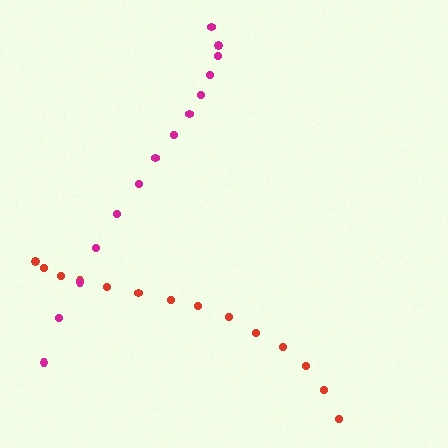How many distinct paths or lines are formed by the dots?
There are 2 distinct paths.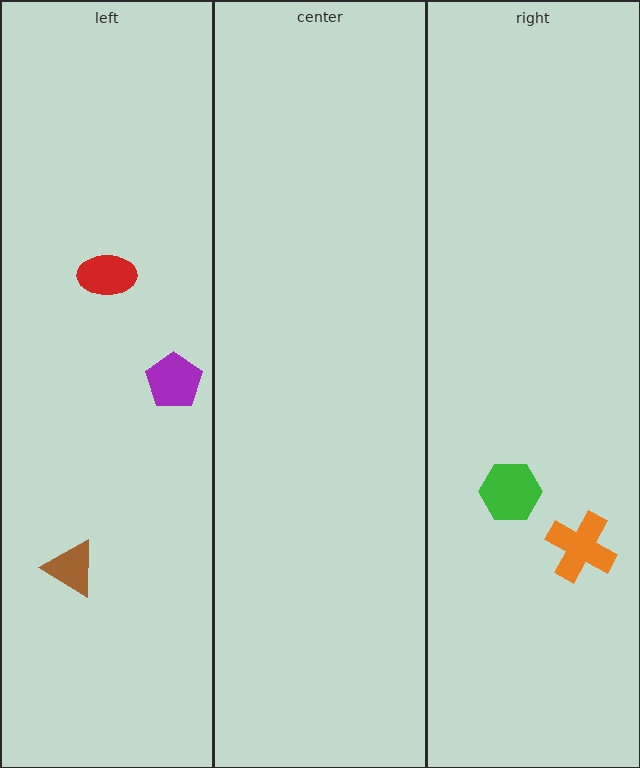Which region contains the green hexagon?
The right region.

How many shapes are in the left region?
3.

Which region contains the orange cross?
The right region.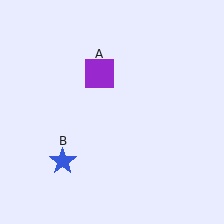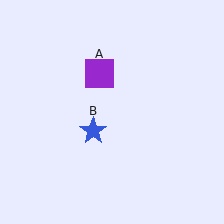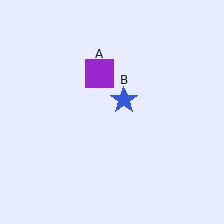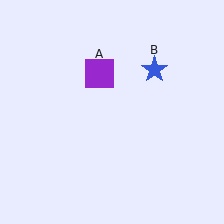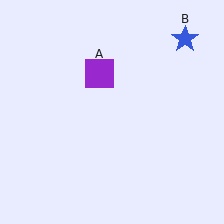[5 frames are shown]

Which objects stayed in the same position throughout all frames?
Purple square (object A) remained stationary.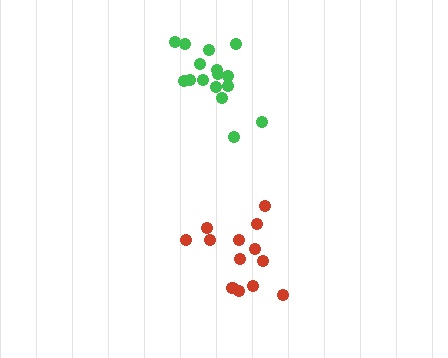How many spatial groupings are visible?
There are 2 spatial groupings.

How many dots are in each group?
Group 1: 16 dots, Group 2: 14 dots (30 total).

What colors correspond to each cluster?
The clusters are colored: green, red.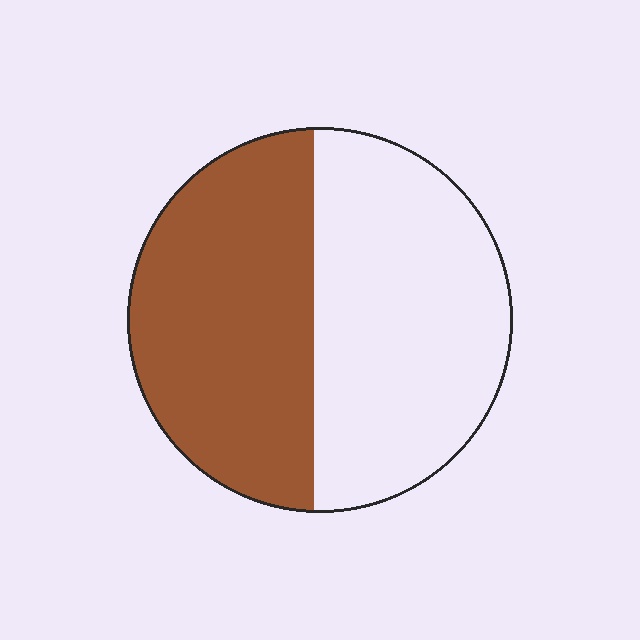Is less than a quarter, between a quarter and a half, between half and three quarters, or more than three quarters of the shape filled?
Between a quarter and a half.